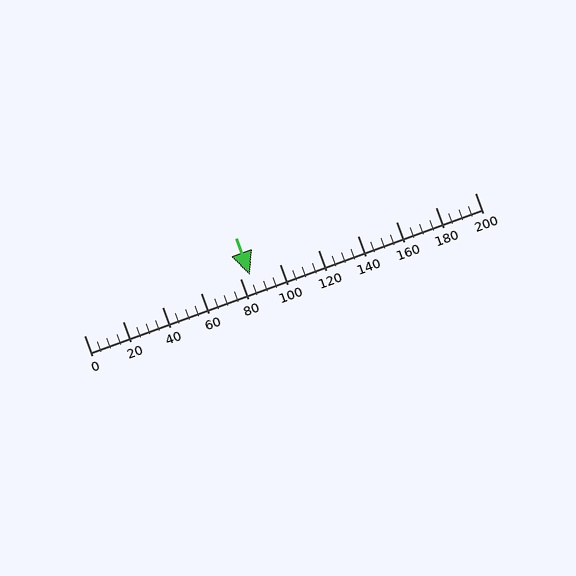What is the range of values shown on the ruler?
The ruler shows values from 0 to 200.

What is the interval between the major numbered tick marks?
The major tick marks are spaced 20 units apart.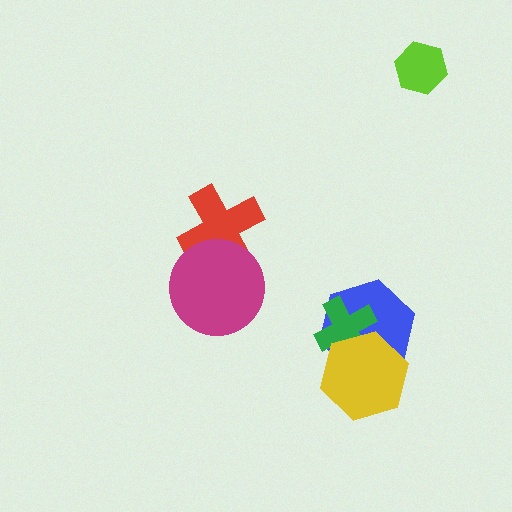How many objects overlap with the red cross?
1 object overlaps with the red cross.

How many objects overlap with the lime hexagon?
0 objects overlap with the lime hexagon.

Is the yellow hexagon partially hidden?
No, no other shape covers it.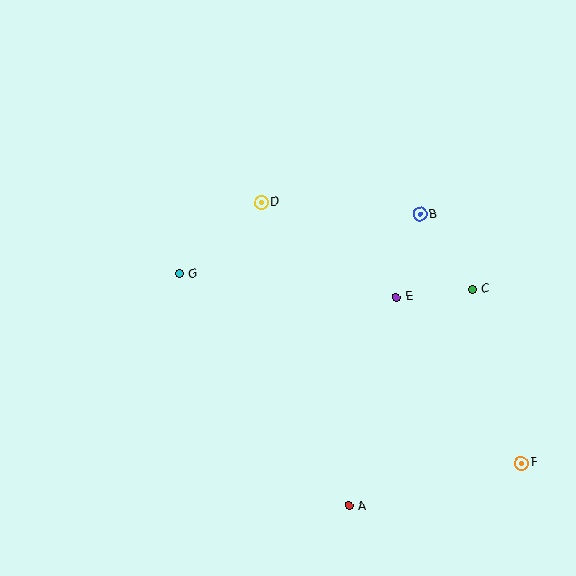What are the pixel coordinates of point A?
Point A is at (349, 506).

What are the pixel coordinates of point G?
Point G is at (180, 274).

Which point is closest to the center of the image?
Point D at (261, 203) is closest to the center.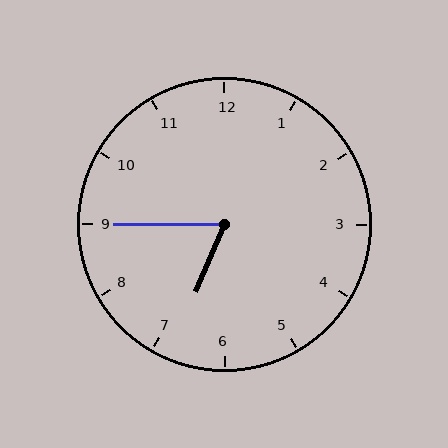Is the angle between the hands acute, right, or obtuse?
It is acute.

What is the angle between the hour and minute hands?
Approximately 68 degrees.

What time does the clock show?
6:45.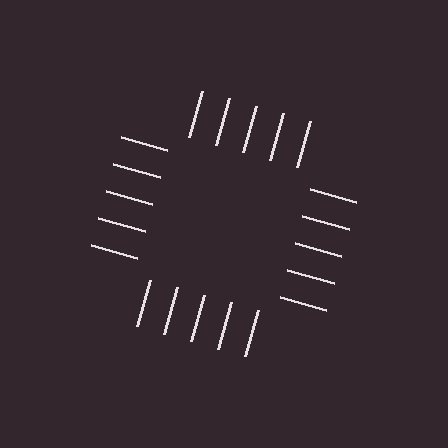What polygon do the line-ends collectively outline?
An illusory square — the line segments terminate on its edges but no continuous stroke is drawn.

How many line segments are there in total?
20 — 5 along each of the 4 edges.